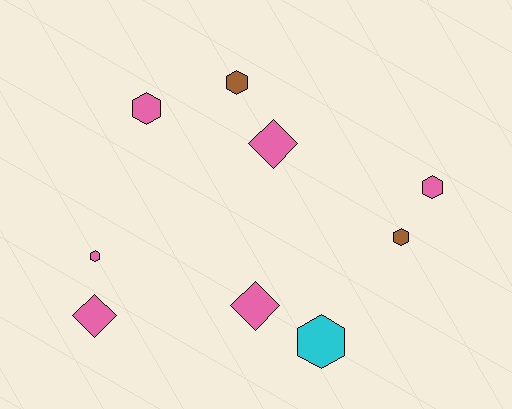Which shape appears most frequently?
Hexagon, with 6 objects.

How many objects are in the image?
There are 9 objects.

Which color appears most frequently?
Pink, with 6 objects.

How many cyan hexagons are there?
There is 1 cyan hexagon.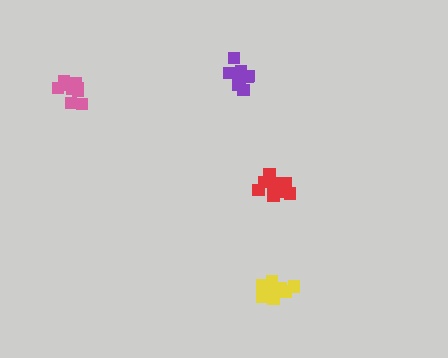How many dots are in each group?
Group 1: 8 dots, Group 2: 9 dots, Group 3: 10 dots, Group 4: 11 dots (38 total).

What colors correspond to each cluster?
The clusters are colored: yellow, pink, purple, red.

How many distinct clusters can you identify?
There are 4 distinct clusters.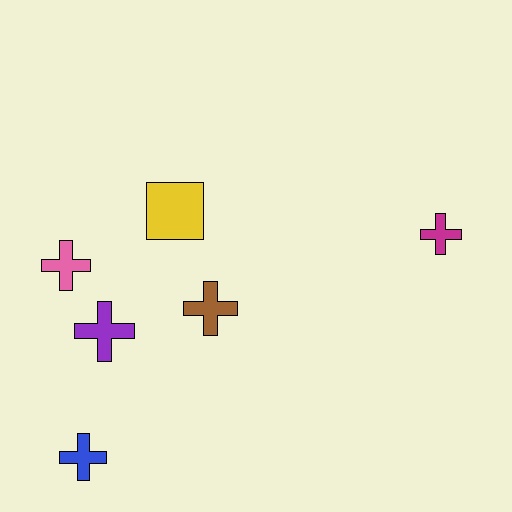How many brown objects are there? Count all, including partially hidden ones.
There is 1 brown object.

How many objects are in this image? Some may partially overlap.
There are 6 objects.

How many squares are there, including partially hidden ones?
There is 1 square.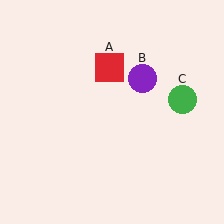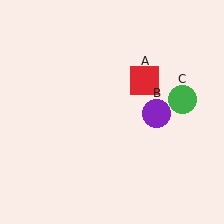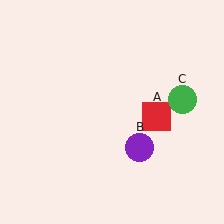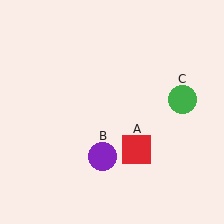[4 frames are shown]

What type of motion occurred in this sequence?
The red square (object A), purple circle (object B) rotated clockwise around the center of the scene.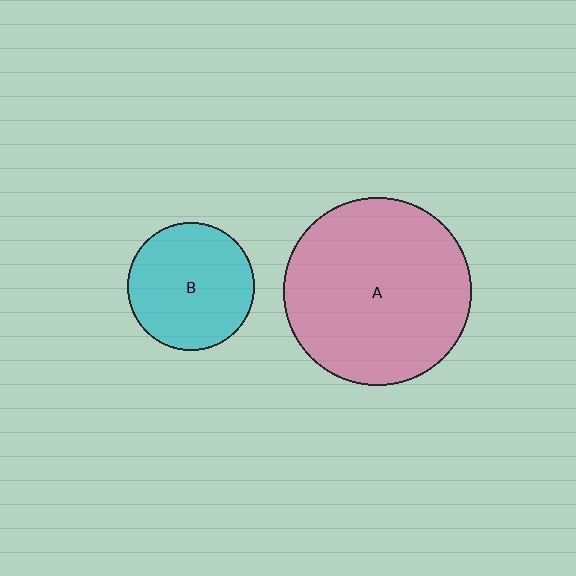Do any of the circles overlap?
No, none of the circles overlap.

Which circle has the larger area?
Circle A (pink).